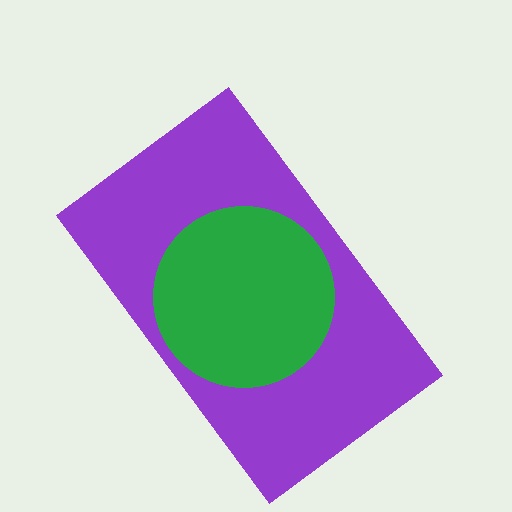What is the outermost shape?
The purple rectangle.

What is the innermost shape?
The green circle.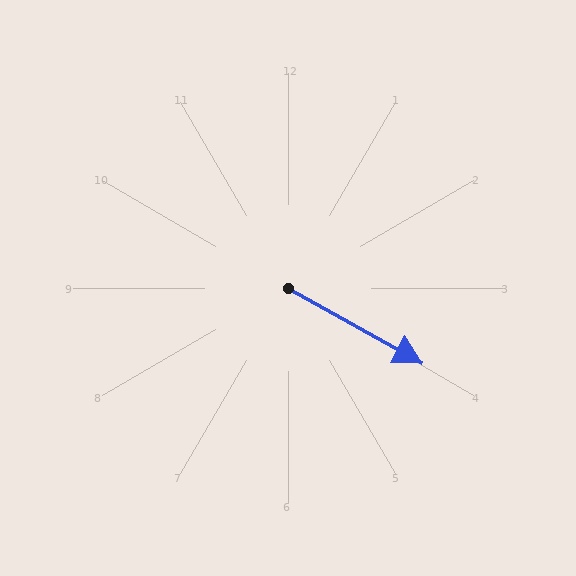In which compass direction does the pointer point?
Southeast.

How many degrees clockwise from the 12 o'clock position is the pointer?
Approximately 119 degrees.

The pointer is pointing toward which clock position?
Roughly 4 o'clock.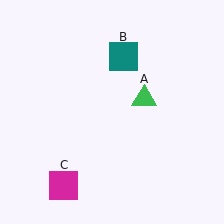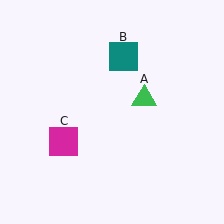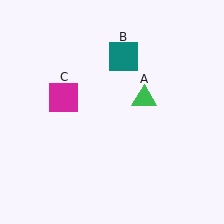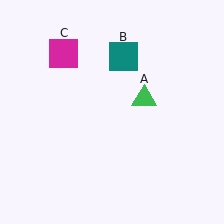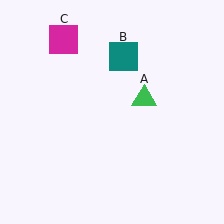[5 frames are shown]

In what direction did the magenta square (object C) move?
The magenta square (object C) moved up.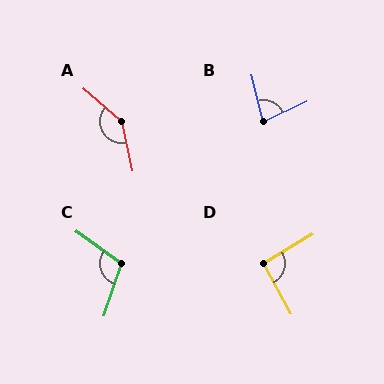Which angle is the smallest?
B, at approximately 78 degrees.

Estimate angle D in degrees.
Approximately 93 degrees.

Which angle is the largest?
A, at approximately 143 degrees.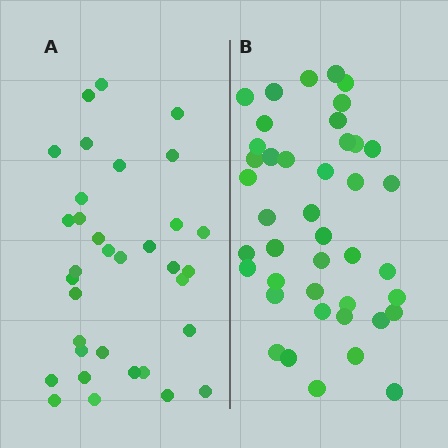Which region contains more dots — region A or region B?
Region B (the right region) has more dots.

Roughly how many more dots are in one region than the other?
Region B has roughly 8 or so more dots than region A.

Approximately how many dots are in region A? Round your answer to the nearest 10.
About 30 dots. (The exact count is 34, which rounds to 30.)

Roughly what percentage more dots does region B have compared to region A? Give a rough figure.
About 25% more.